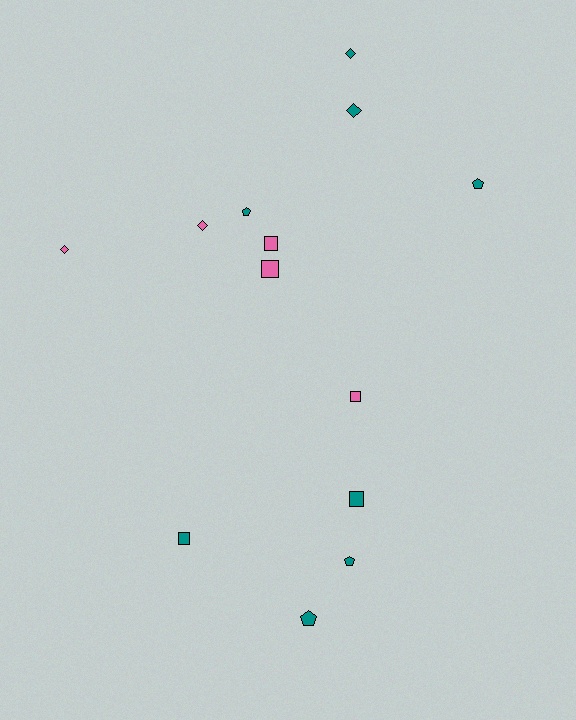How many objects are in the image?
There are 13 objects.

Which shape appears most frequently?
Square, with 5 objects.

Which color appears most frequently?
Teal, with 8 objects.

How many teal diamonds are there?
There are 2 teal diamonds.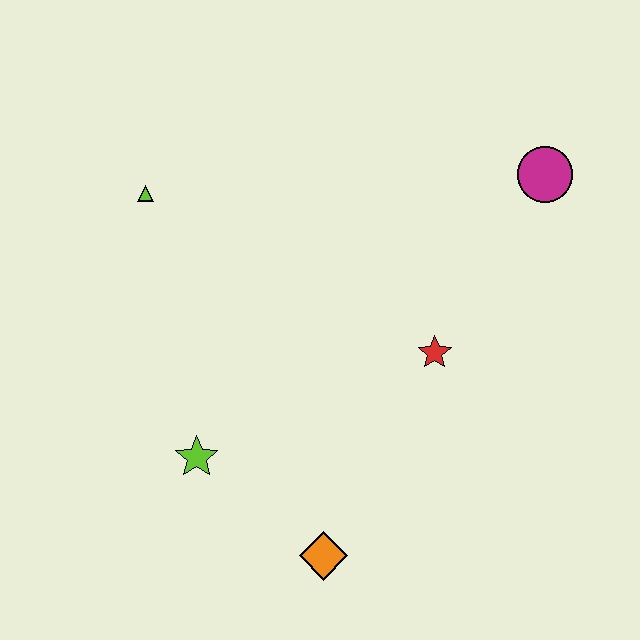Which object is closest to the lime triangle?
The lime star is closest to the lime triangle.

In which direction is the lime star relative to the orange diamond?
The lime star is to the left of the orange diamond.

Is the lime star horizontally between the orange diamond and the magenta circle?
No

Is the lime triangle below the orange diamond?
No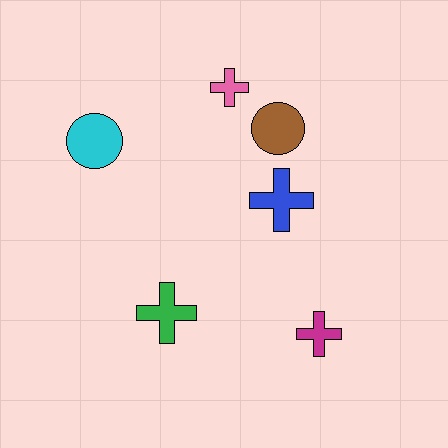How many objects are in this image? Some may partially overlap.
There are 6 objects.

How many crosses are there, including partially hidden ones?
There are 4 crosses.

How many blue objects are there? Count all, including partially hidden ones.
There is 1 blue object.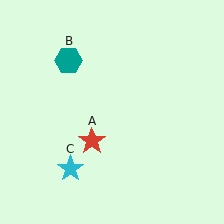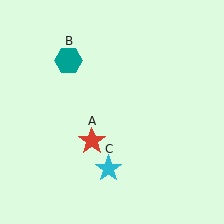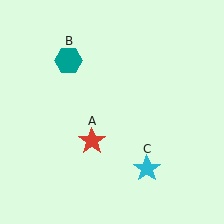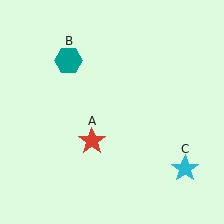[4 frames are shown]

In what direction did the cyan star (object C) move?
The cyan star (object C) moved right.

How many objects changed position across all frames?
1 object changed position: cyan star (object C).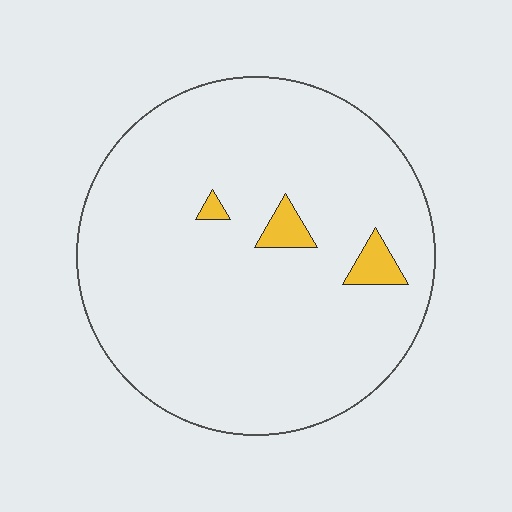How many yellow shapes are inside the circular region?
3.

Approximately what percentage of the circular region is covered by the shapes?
Approximately 5%.